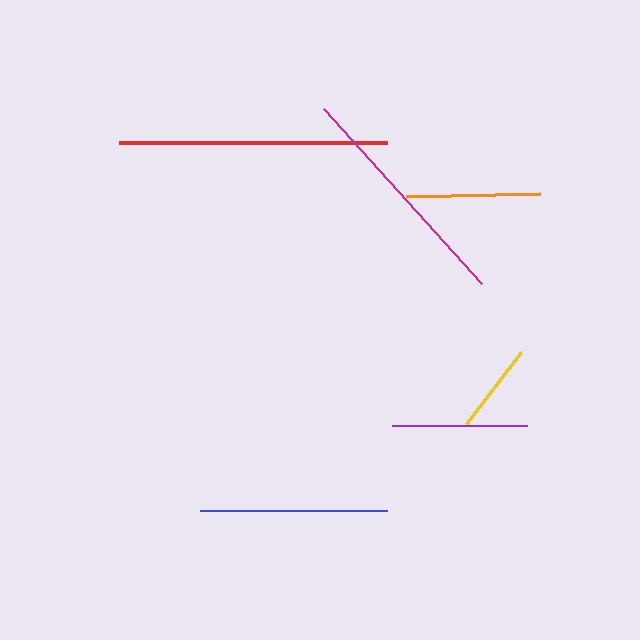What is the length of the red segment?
The red segment is approximately 267 pixels long.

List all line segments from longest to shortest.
From longest to shortest: red, magenta, blue, purple, orange, yellow.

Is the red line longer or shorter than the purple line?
The red line is longer than the purple line.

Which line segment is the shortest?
The yellow line is the shortest at approximately 91 pixels.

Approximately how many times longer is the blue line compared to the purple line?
The blue line is approximately 1.4 times the length of the purple line.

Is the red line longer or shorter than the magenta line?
The red line is longer than the magenta line.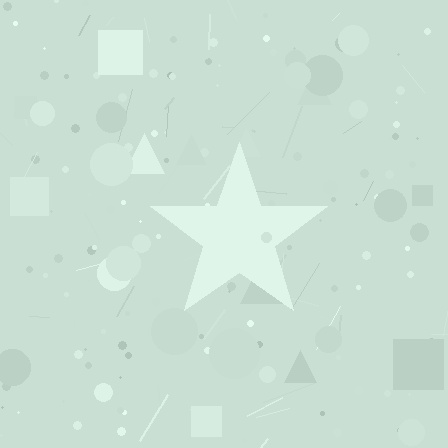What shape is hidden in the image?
A star is hidden in the image.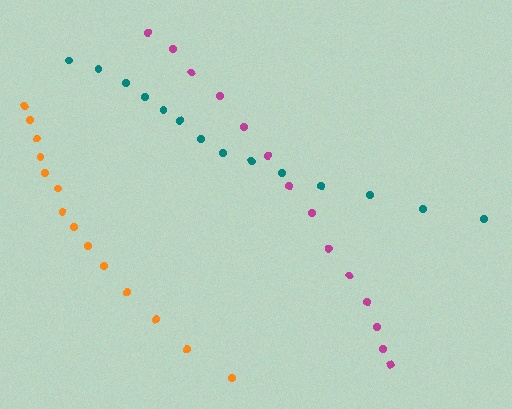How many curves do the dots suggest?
There are 3 distinct paths.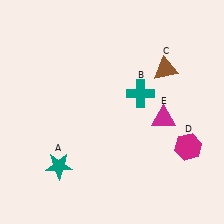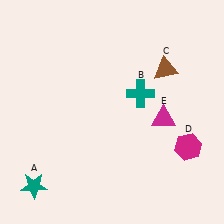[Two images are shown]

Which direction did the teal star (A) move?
The teal star (A) moved left.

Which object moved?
The teal star (A) moved left.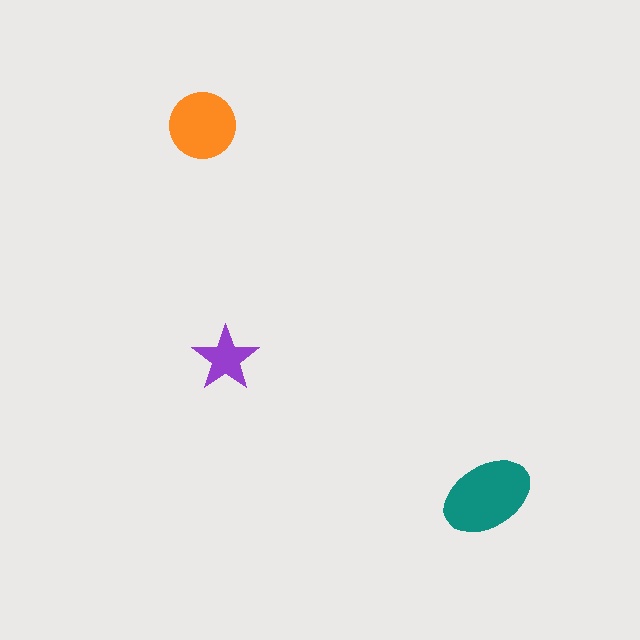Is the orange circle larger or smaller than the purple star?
Larger.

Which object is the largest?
The teal ellipse.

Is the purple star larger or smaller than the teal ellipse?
Smaller.